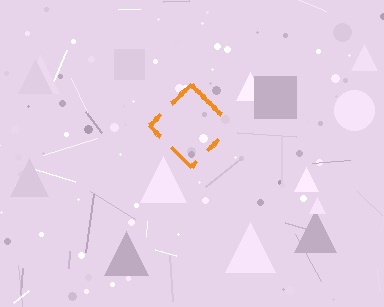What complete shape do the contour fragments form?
The contour fragments form a diamond.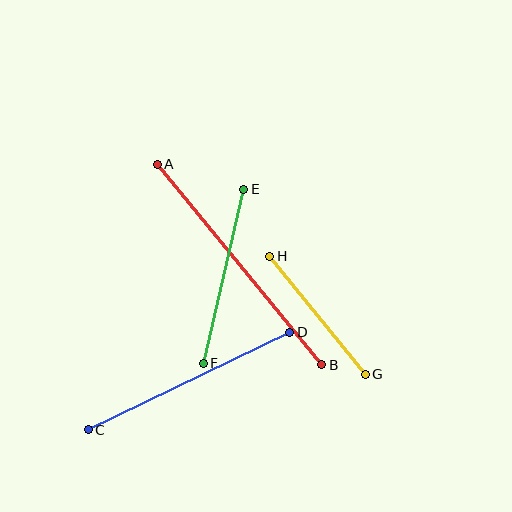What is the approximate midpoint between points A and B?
The midpoint is at approximately (239, 265) pixels.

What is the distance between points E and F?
The distance is approximately 178 pixels.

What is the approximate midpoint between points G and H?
The midpoint is at approximately (317, 315) pixels.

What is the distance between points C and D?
The distance is approximately 224 pixels.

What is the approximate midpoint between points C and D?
The midpoint is at approximately (189, 381) pixels.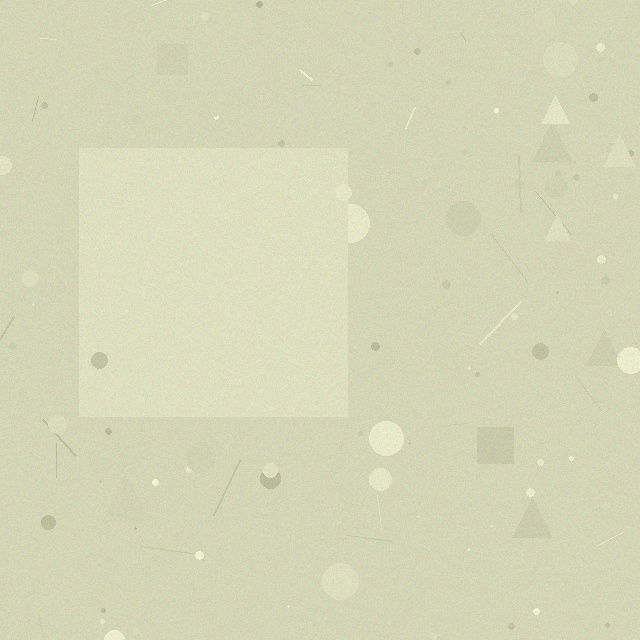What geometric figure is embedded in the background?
A square is embedded in the background.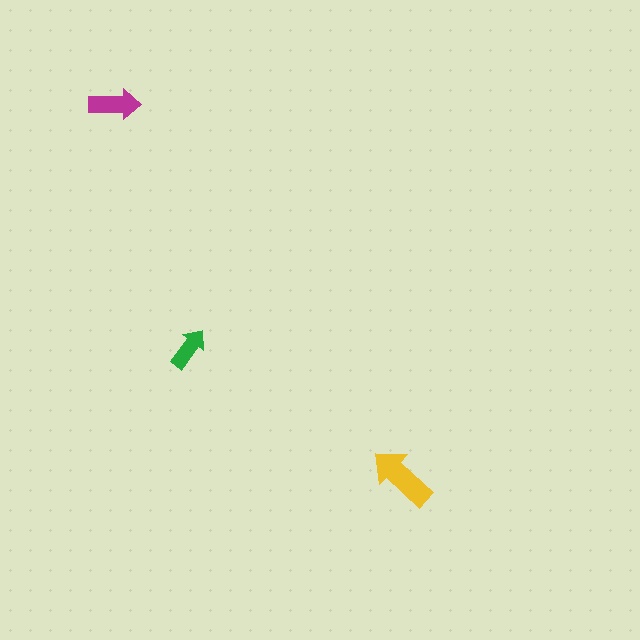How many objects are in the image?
There are 3 objects in the image.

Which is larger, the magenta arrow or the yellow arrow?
The yellow one.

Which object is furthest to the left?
The magenta arrow is leftmost.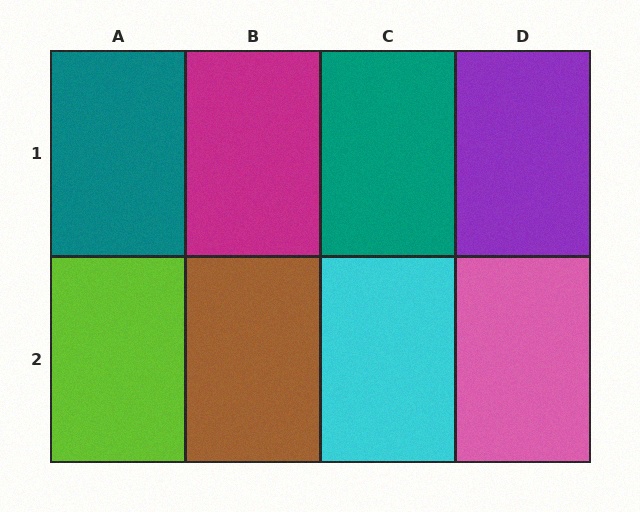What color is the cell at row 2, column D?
Pink.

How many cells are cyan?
1 cell is cyan.